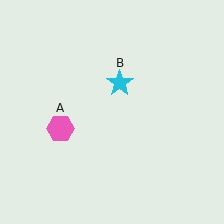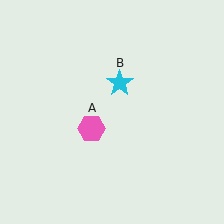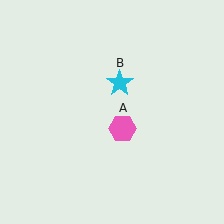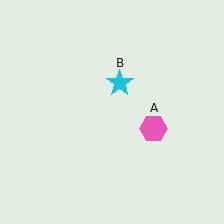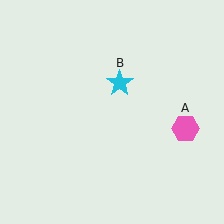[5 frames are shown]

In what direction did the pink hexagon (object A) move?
The pink hexagon (object A) moved right.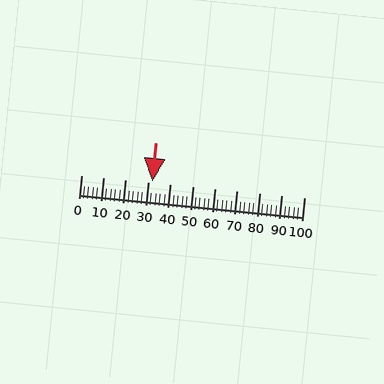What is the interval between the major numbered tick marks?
The major tick marks are spaced 10 units apart.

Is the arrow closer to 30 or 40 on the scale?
The arrow is closer to 30.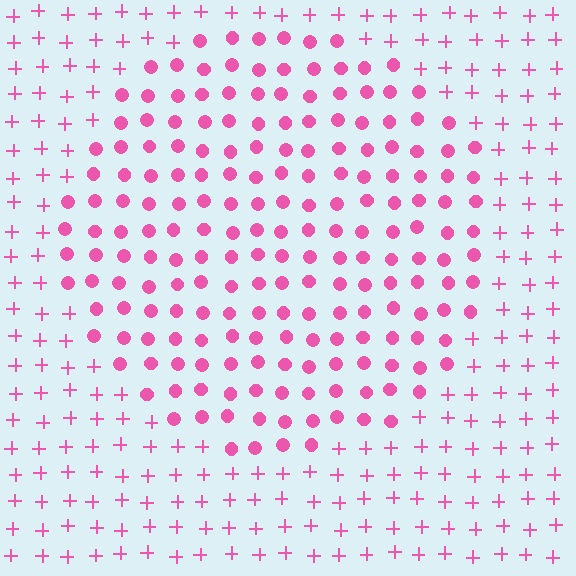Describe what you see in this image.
The image is filled with small pink elements arranged in a uniform grid. A circle-shaped region contains circles, while the surrounding area contains plus signs. The boundary is defined purely by the change in element shape.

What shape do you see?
I see a circle.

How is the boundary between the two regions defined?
The boundary is defined by a change in element shape: circles inside vs. plus signs outside. All elements share the same color and spacing.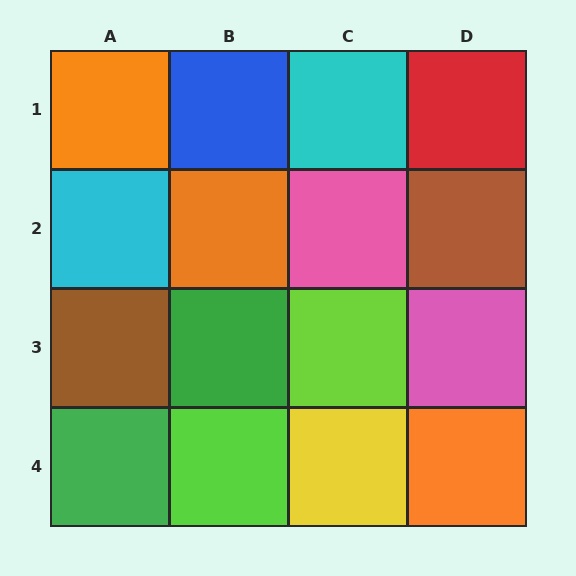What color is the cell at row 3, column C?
Lime.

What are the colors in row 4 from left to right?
Green, lime, yellow, orange.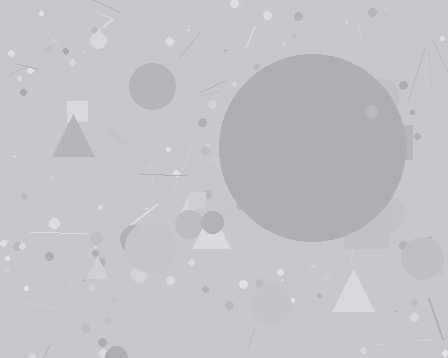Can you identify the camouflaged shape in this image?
The camouflaged shape is a circle.